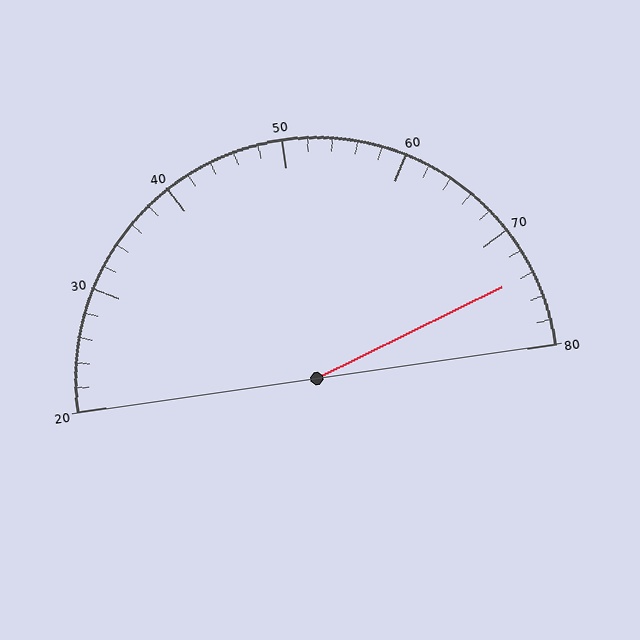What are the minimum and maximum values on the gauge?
The gauge ranges from 20 to 80.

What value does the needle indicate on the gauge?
The needle indicates approximately 74.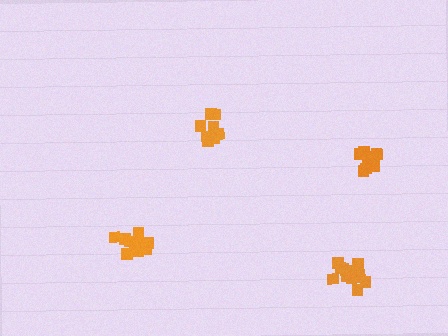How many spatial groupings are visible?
There are 4 spatial groupings.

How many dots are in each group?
Group 1: 9 dots, Group 2: 15 dots, Group 3: 12 dots, Group 4: 15 dots (51 total).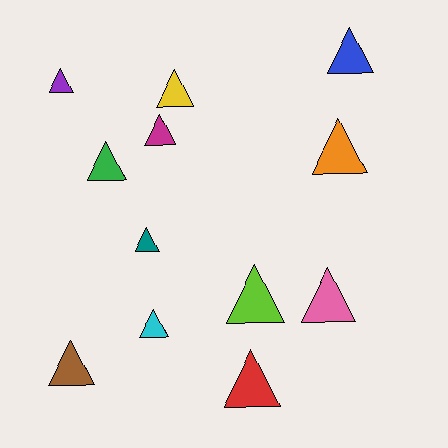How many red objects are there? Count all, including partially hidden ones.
There is 1 red object.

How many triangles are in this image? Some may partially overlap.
There are 12 triangles.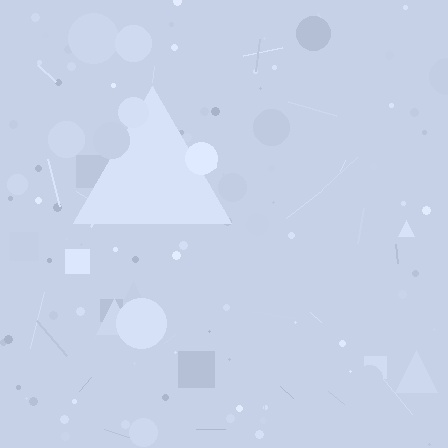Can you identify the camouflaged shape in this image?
The camouflaged shape is a triangle.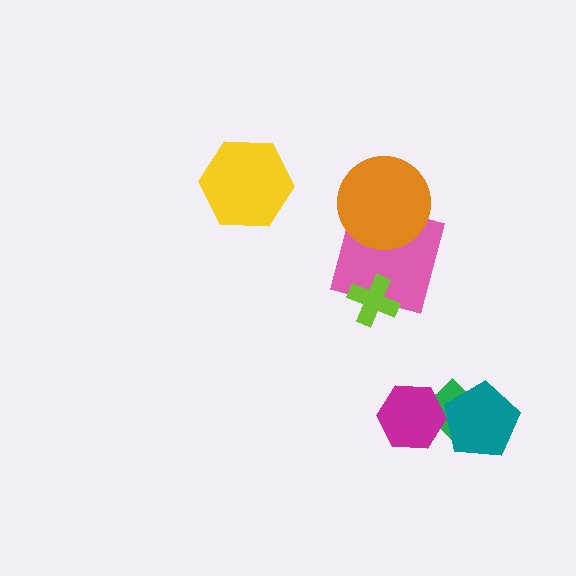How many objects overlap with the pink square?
2 objects overlap with the pink square.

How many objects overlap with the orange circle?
1 object overlaps with the orange circle.